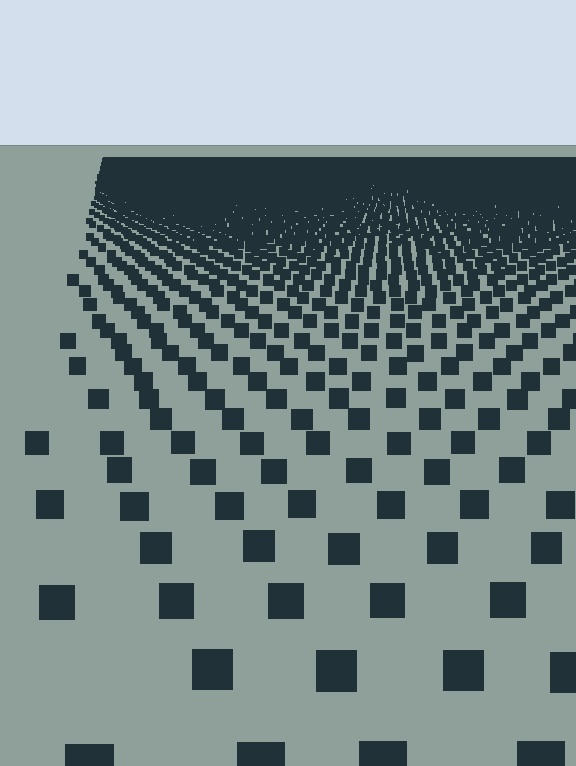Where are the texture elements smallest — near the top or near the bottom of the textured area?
Near the top.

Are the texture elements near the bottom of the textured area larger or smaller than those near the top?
Larger. Near the bottom, elements are closer to the viewer and appear at a bigger on-screen size.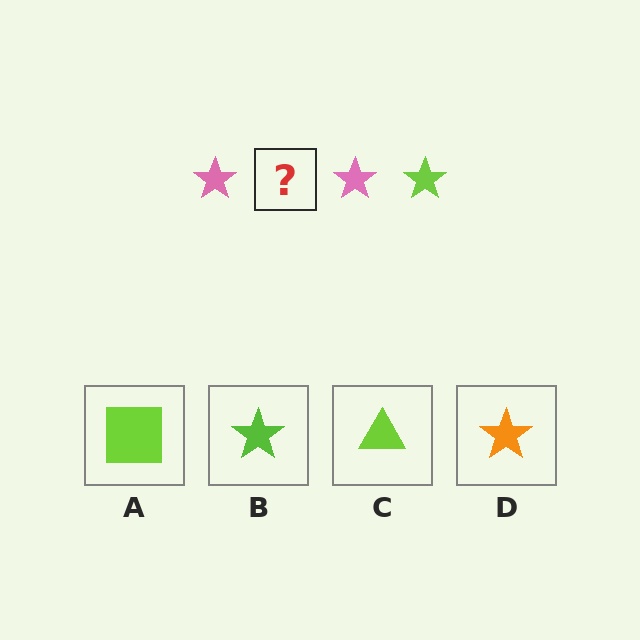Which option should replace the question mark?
Option B.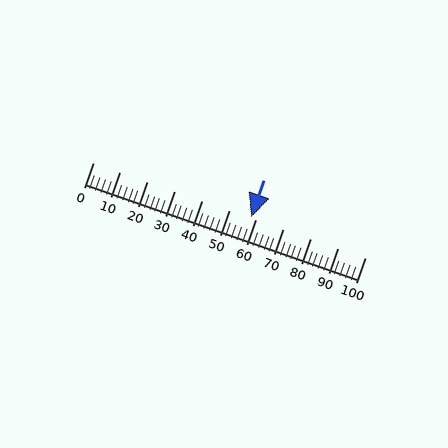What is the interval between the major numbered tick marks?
The major tick marks are spaced 10 units apart.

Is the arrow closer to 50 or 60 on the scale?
The arrow is closer to 60.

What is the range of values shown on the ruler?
The ruler shows values from 0 to 100.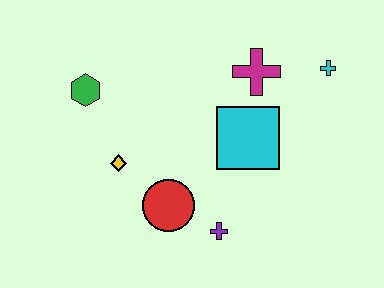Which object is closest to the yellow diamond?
The red circle is closest to the yellow diamond.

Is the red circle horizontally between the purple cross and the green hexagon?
Yes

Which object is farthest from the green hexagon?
The cyan cross is farthest from the green hexagon.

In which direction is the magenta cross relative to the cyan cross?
The magenta cross is to the left of the cyan cross.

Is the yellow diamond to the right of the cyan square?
No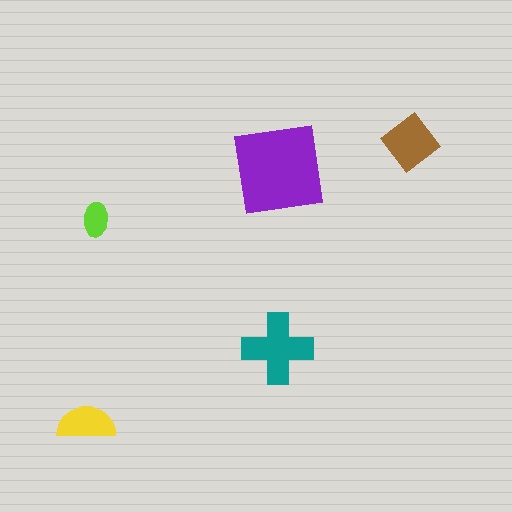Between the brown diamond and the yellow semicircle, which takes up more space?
The brown diamond.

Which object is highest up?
The brown diamond is topmost.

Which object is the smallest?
The lime ellipse.